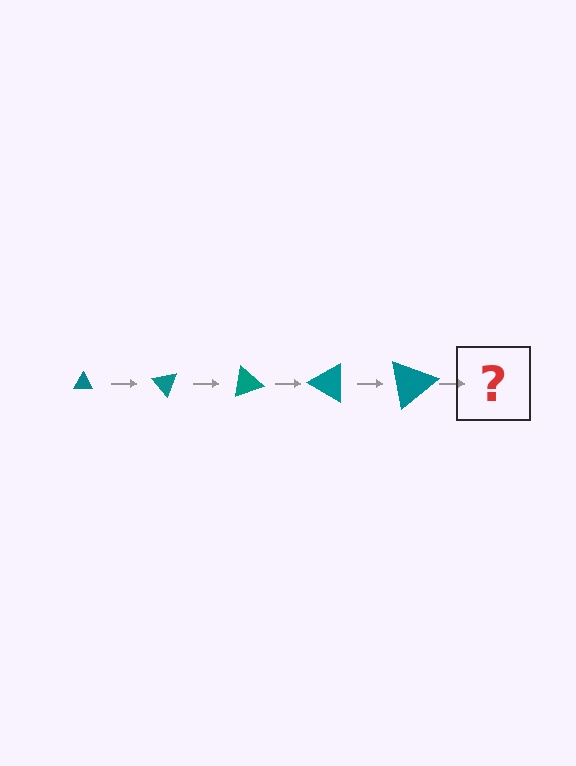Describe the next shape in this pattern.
It should be a triangle, larger than the previous one and rotated 250 degrees from the start.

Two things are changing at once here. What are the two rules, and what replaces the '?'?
The two rules are that the triangle grows larger each step and it rotates 50 degrees each step. The '?' should be a triangle, larger than the previous one and rotated 250 degrees from the start.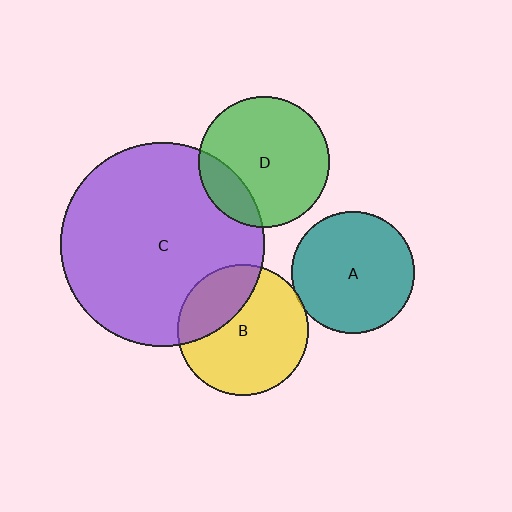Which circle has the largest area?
Circle C (purple).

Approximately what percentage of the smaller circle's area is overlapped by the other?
Approximately 20%.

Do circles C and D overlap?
Yes.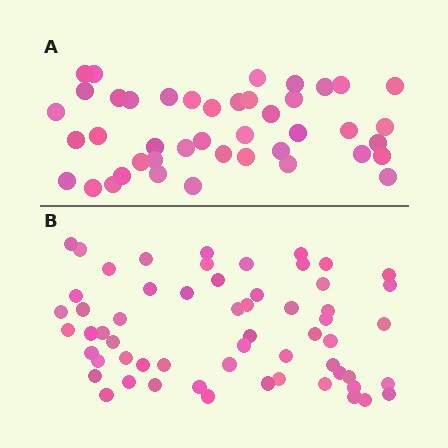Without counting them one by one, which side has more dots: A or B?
Region B (the bottom region) has more dots.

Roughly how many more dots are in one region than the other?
Region B has approximately 15 more dots than region A.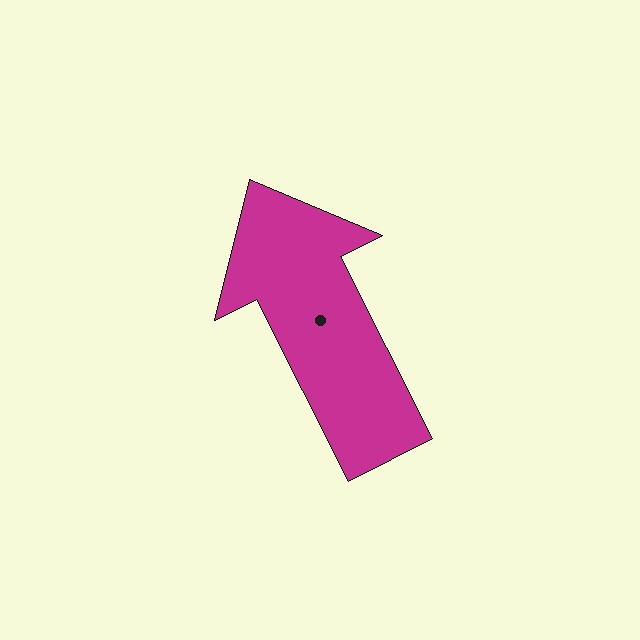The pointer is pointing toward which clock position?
Roughly 11 o'clock.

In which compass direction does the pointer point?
Northwest.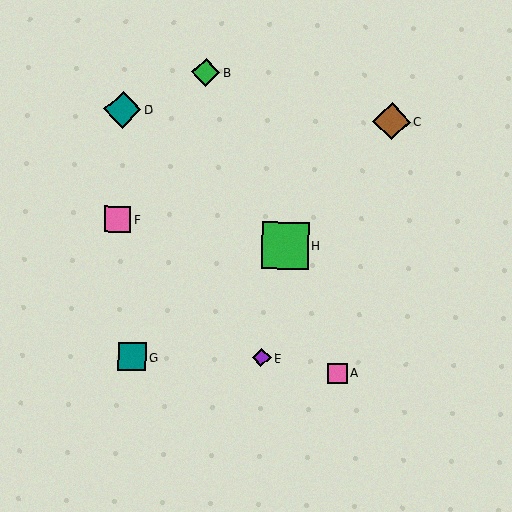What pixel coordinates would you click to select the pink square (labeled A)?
Click at (337, 373) to select the pink square A.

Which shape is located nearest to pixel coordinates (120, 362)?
The teal square (labeled G) at (132, 357) is nearest to that location.